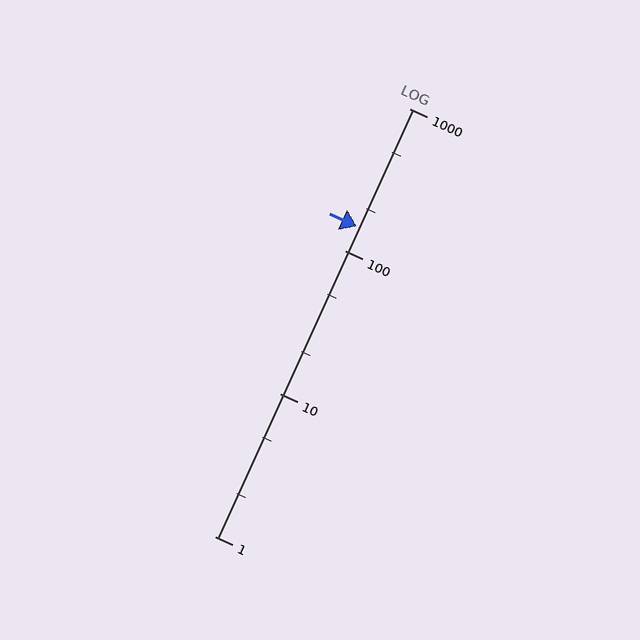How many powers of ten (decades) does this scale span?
The scale spans 3 decades, from 1 to 1000.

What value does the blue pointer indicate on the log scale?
The pointer indicates approximately 150.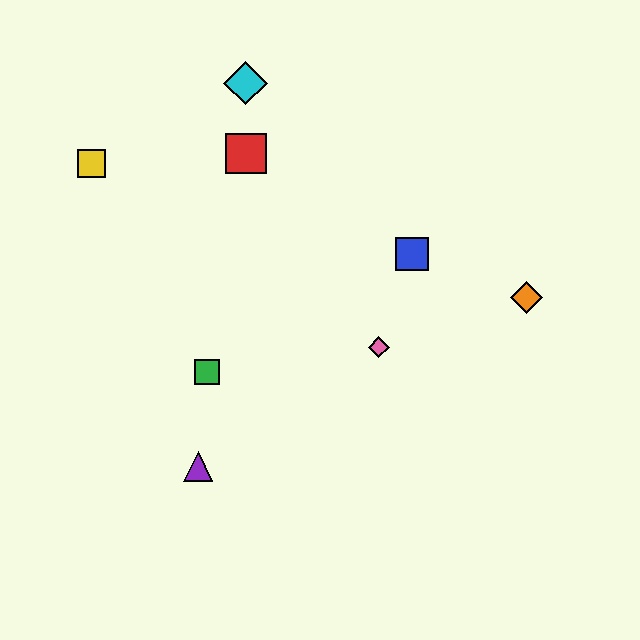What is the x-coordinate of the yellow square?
The yellow square is at x≈92.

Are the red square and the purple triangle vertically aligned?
No, the red square is at x≈246 and the purple triangle is at x≈198.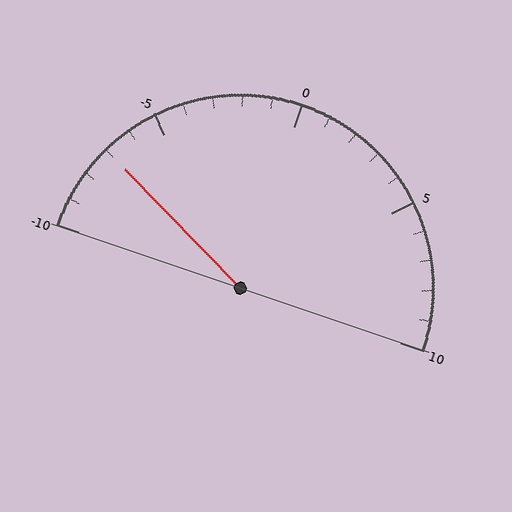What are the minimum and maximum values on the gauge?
The gauge ranges from -10 to 10.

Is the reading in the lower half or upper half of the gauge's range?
The reading is in the lower half of the range (-10 to 10).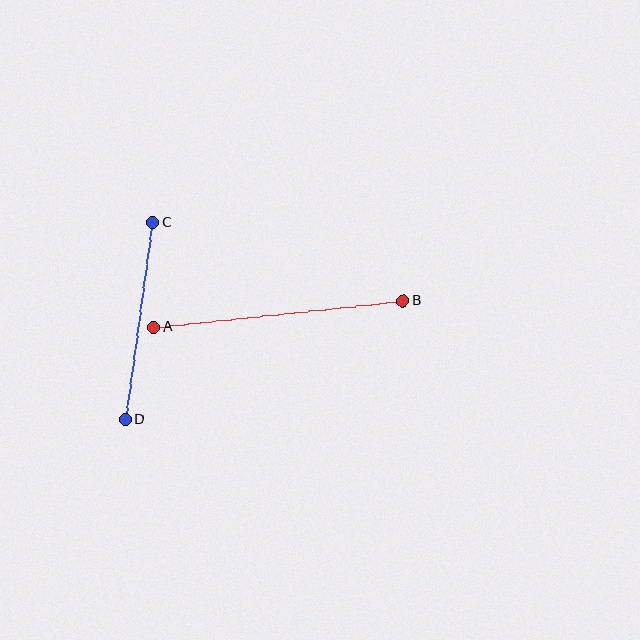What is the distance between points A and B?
The distance is approximately 250 pixels.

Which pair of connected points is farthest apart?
Points A and B are farthest apart.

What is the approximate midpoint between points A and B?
The midpoint is at approximately (278, 314) pixels.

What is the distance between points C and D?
The distance is approximately 199 pixels.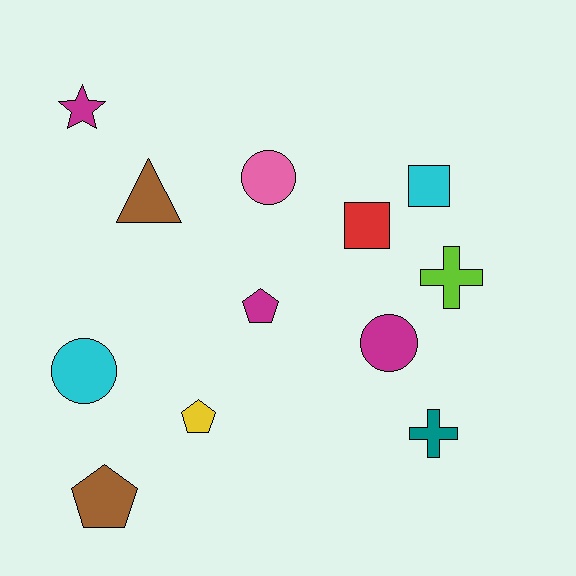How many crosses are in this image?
There are 2 crosses.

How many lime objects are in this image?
There is 1 lime object.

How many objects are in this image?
There are 12 objects.